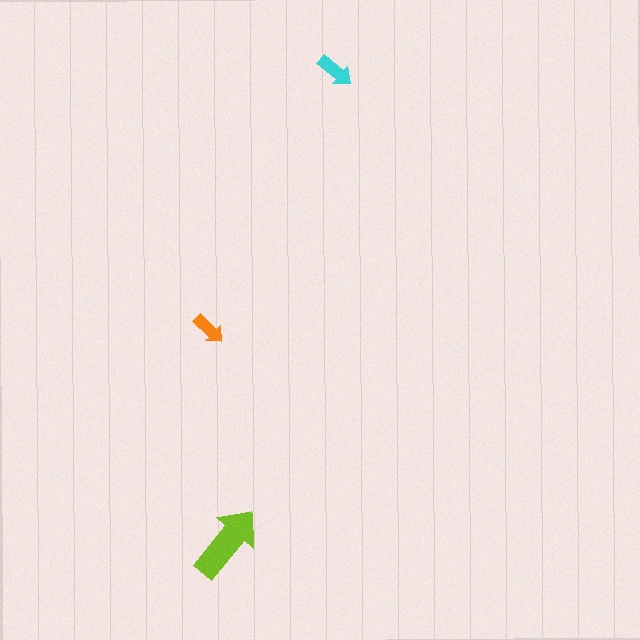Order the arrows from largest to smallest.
the lime one, the cyan one, the orange one.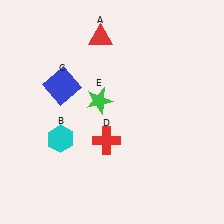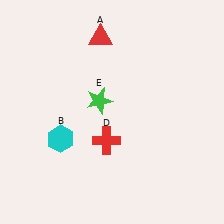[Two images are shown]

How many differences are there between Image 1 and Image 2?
There is 1 difference between the two images.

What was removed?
The blue square (C) was removed in Image 2.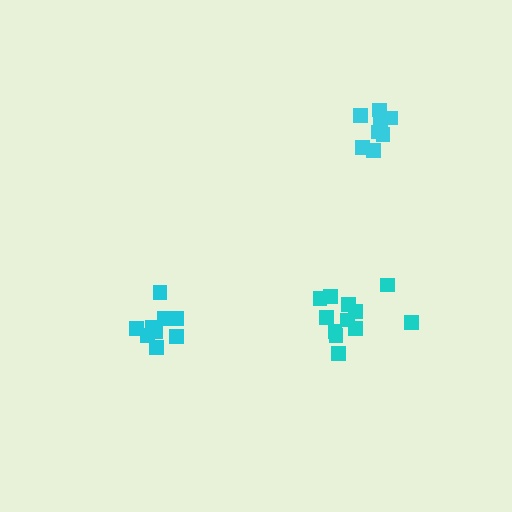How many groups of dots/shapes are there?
There are 3 groups.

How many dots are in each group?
Group 1: 12 dots, Group 2: 9 dots, Group 3: 8 dots (29 total).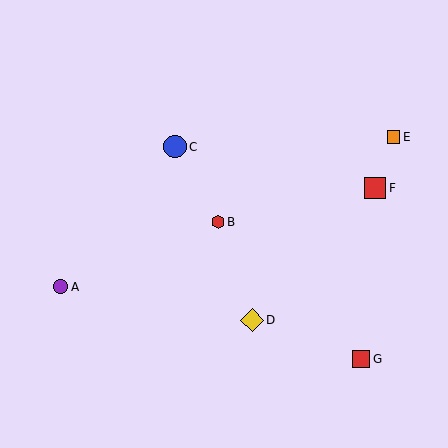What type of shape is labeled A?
Shape A is a purple circle.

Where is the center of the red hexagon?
The center of the red hexagon is at (218, 222).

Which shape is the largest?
The yellow diamond (labeled D) is the largest.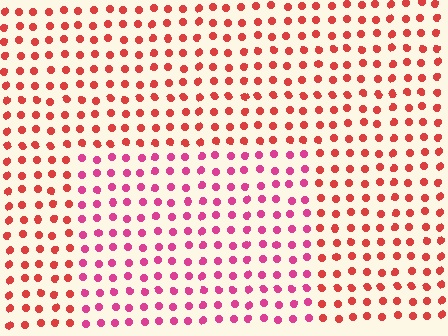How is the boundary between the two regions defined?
The boundary is defined purely by a slight shift in hue (about 33 degrees). Spacing, size, and orientation are identical on both sides.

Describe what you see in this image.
The image is filled with small red elements in a uniform arrangement. A rectangle-shaped region is visible where the elements are tinted to a slightly different hue, forming a subtle color boundary.